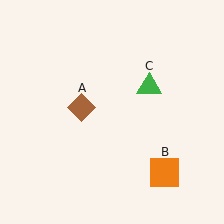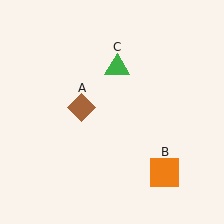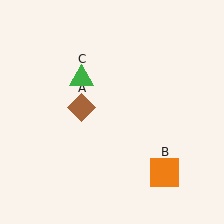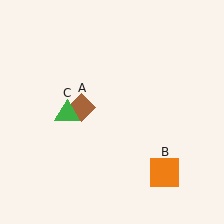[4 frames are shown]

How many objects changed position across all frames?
1 object changed position: green triangle (object C).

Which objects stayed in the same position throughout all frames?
Brown diamond (object A) and orange square (object B) remained stationary.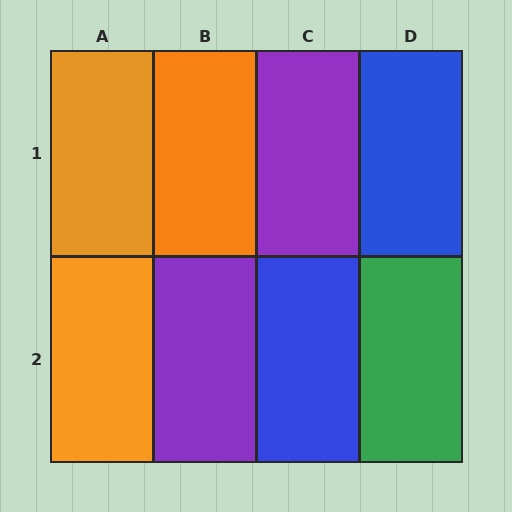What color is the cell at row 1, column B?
Orange.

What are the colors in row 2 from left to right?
Orange, purple, blue, green.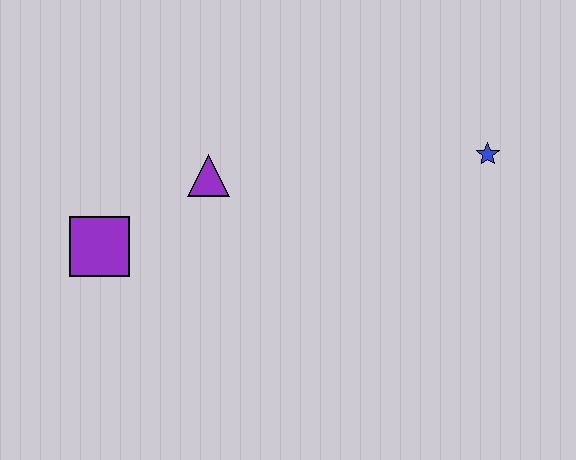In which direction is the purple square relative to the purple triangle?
The purple square is to the left of the purple triangle.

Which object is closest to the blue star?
The purple triangle is closest to the blue star.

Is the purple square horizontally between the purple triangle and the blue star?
No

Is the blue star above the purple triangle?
Yes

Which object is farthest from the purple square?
The blue star is farthest from the purple square.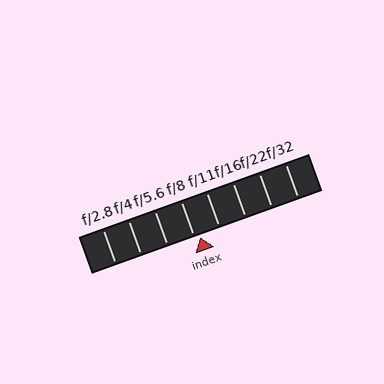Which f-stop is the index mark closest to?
The index mark is closest to f/8.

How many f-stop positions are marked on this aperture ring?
There are 8 f-stop positions marked.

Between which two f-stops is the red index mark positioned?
The index mark is between f/8 and f/11.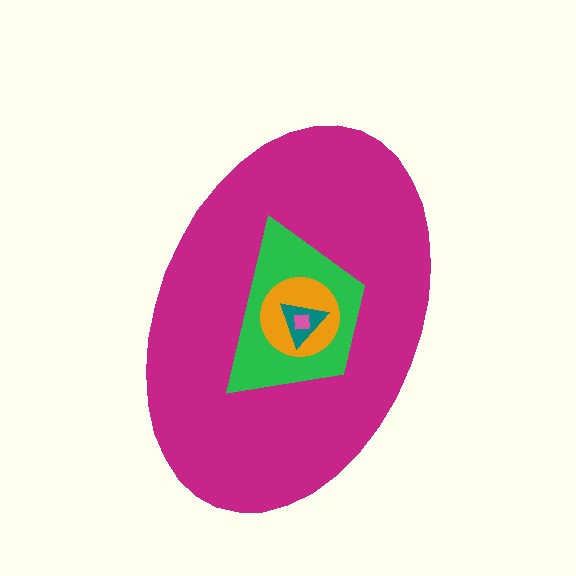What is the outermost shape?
The magenta ellipse.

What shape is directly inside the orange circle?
The teal triangle.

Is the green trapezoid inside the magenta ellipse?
Yes.